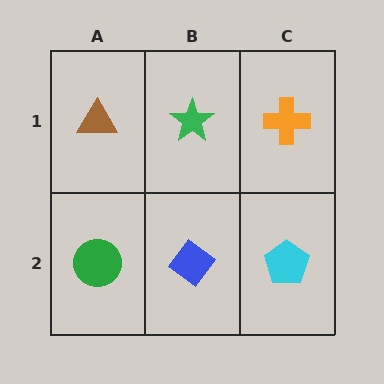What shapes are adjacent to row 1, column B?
A blue diamond (row 2, column B), a brown triangle (row 1, column A), an orange cross (row 1, column C).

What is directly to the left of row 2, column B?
A green circle.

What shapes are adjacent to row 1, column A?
A green circle (row 2, column A), a green star (row 1, column B).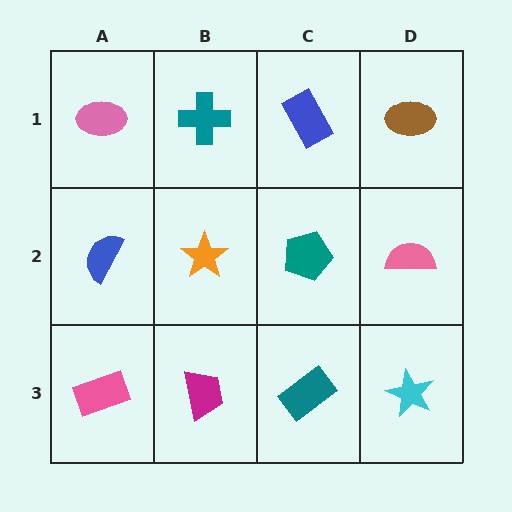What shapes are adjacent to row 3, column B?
An orange star (row 2, column B), a pink rectangle (row 3, column A), a teal rectangle (row 3, column C).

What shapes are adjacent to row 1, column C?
A teal pentagon (row 2, column C), a teal cross (row 1, column B), a brown ellipse (row 1, column D).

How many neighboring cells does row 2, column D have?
3.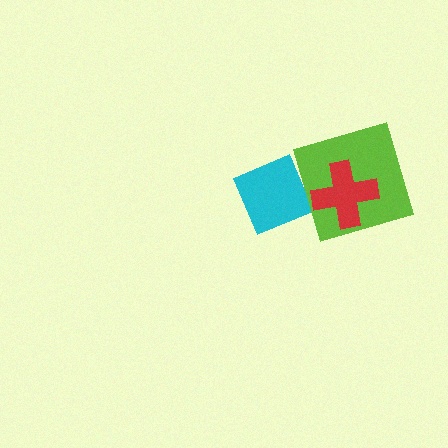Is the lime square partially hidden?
Yes, it is partially covered by another shape.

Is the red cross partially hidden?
No, no other shape covers it.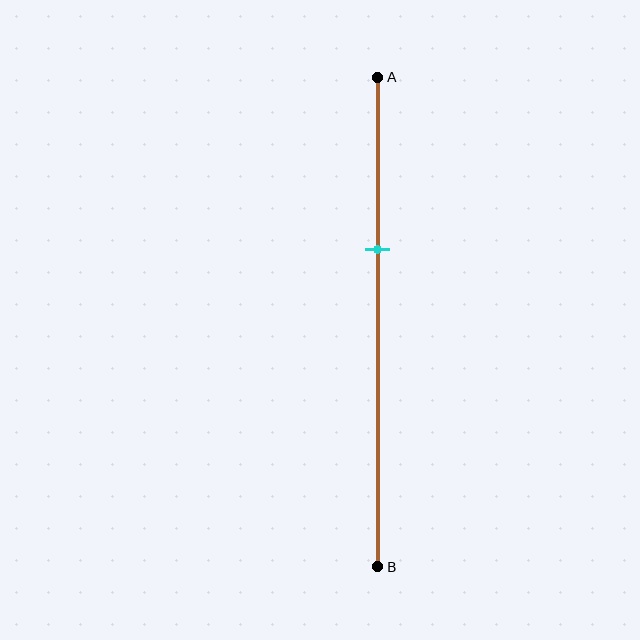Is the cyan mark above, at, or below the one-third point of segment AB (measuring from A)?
The cyan mark is approximately at the one-third point of segment AB.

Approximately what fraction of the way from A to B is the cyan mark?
The cyan mark is approximately 35% of the way from A to B.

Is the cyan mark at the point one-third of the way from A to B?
Yes, the mark is approximately at the one-third point.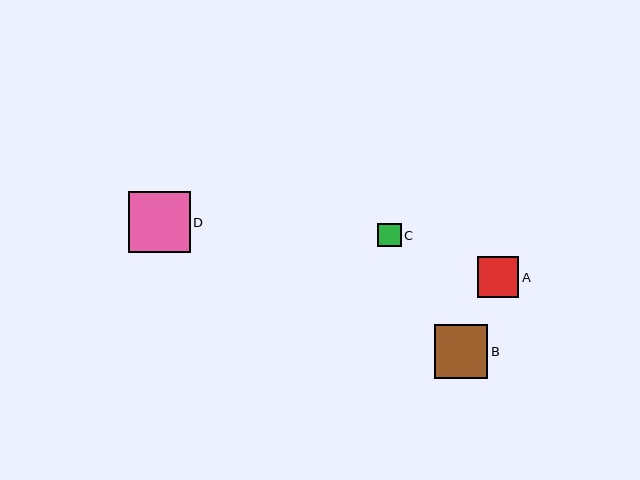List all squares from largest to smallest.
From largest to smallest: D, B, A, C.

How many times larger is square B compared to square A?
Square B is approximately 1.3 times the size of square A.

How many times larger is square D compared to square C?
Square D is approximately 2.6 times the size of square C.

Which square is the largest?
Square D is the largest with a size of approximately 62 pixels.